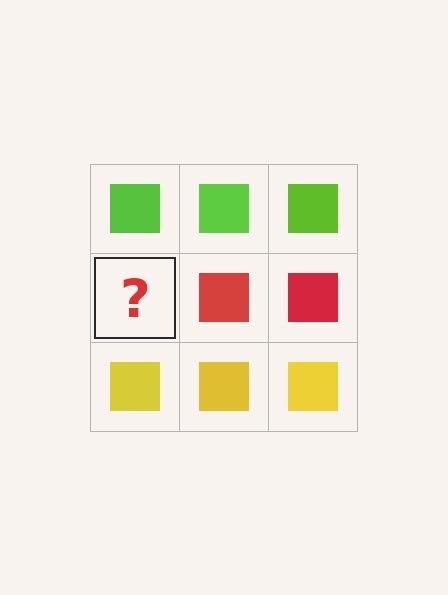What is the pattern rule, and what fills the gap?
The rule is that each row has a consistent color. The gap should be filled with a red square.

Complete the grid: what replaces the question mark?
The question mark should be replaced with a red square.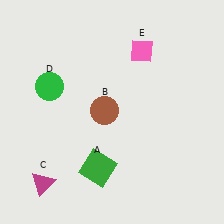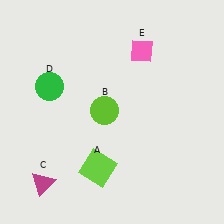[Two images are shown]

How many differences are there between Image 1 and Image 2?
There are 2 differences between the two images.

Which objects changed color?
A changed from green to lime. B changed from brown to lime.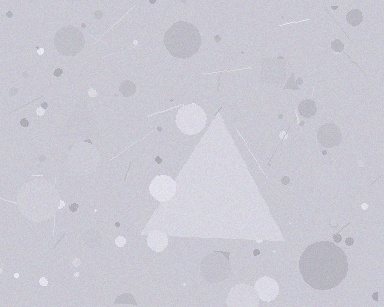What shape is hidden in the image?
A triangle is hidden in the image.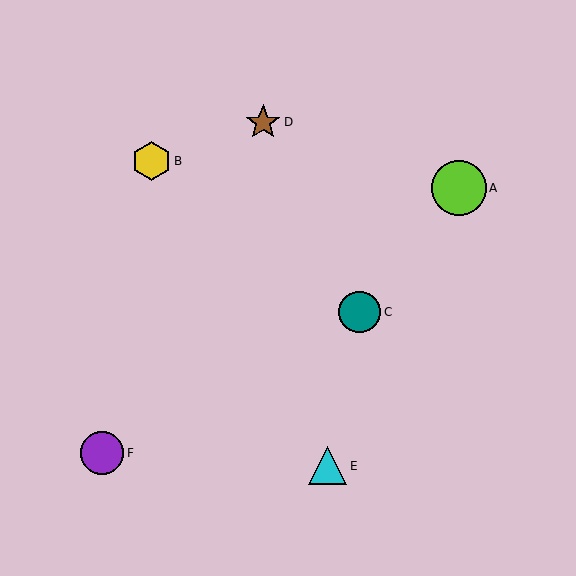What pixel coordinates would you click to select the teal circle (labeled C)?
Click at (360, 312) to select the teal circle C.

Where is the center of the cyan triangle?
The center of the cyan triangle is at (328, 466).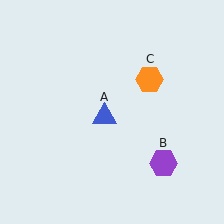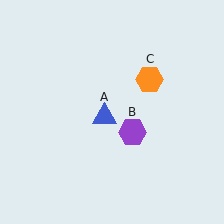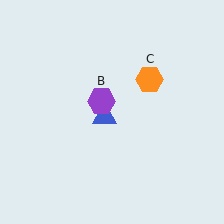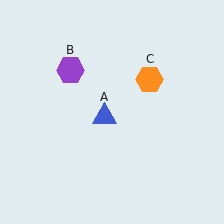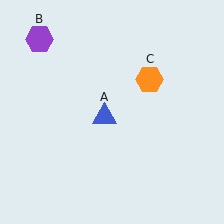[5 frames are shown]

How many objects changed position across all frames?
1 object changed position: purple hexagon (object B).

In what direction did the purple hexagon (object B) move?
The purple hexagon (object B) moved up and to the left.